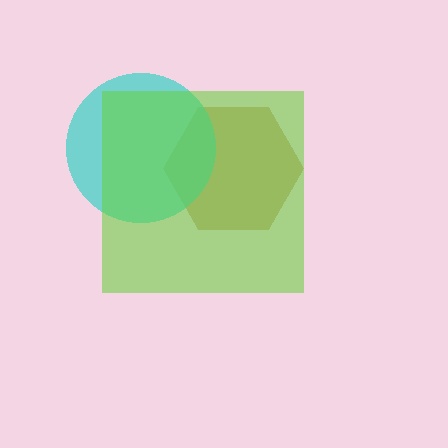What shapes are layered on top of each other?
The layered shapes are: a brown hexagon, a cyan circle, a lime square.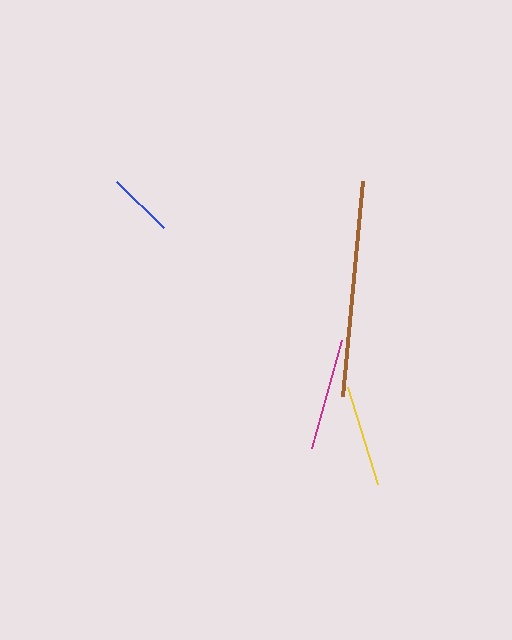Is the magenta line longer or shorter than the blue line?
The magenta line is longer than the blue line.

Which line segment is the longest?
The brown line is the longest at approximately 216 pixels.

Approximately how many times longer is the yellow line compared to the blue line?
The yellow line is approximately 1.5 times the length of the blue line.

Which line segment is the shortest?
The blue line is the shortest at approximately 66 pixels.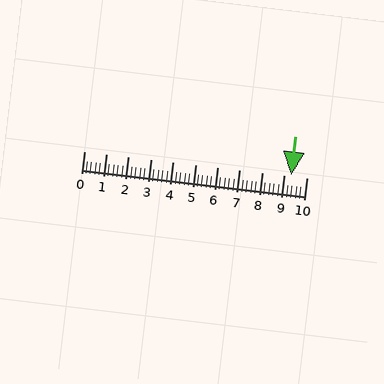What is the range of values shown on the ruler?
The ruler shows values from 0 to 10.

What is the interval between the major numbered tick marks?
The major tick marks are spaced 1 units apart.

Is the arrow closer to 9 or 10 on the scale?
The arrow is closer to 9.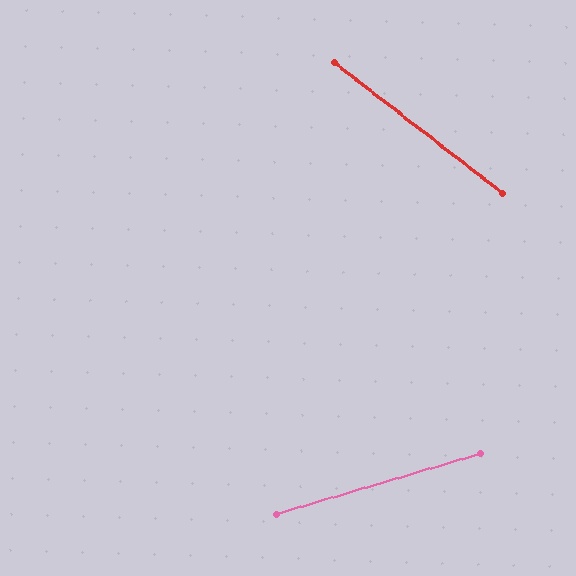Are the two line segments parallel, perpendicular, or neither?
Neither parallel nor perpendicular — they differ by about 54°.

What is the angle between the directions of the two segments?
Approximately 54 degrees.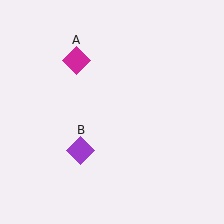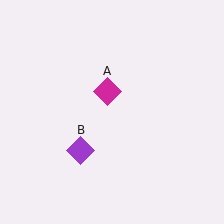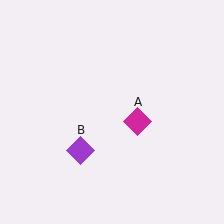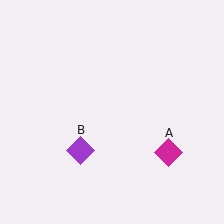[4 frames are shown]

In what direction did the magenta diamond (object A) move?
The magenta diamond (object A) moved down and to the right.